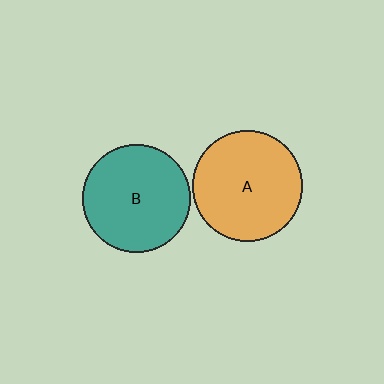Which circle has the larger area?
Circle A (orange).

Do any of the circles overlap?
No, none of the circles overlap.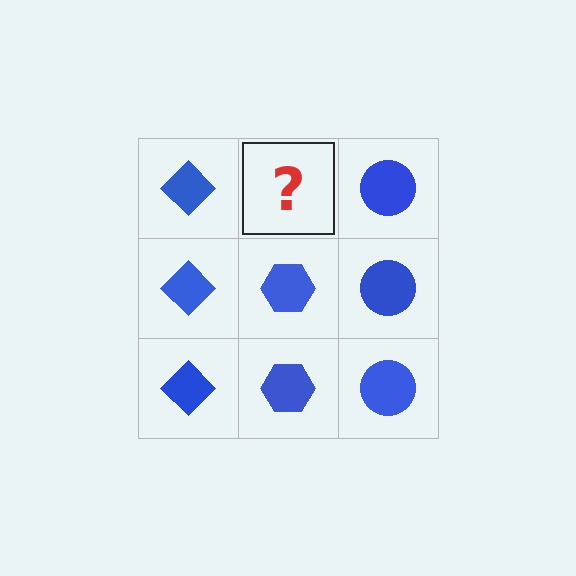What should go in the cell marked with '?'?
The missing cell should contain a blue hexagon.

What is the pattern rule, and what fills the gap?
The rule is that each column has a consistent shape. The gap should be filled with a blue hexagon.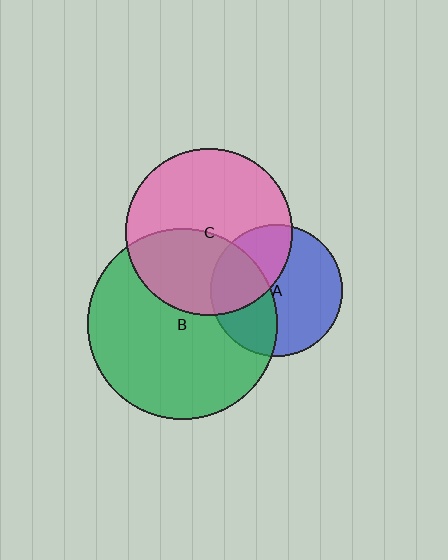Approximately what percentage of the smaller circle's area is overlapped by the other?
Approximately 40%.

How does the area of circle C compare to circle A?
Approximately 1.6 times.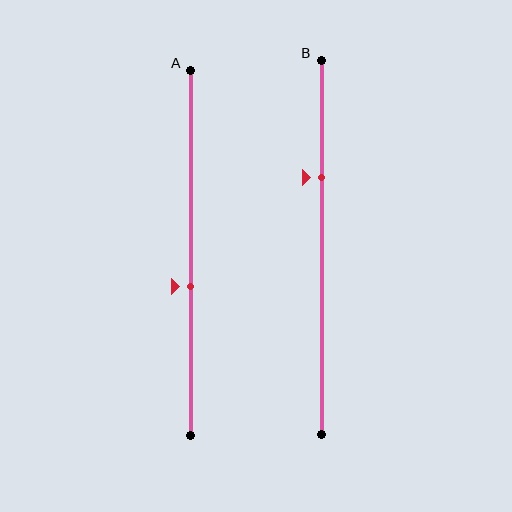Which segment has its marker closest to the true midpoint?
Segment A has its marker closest to the true midpoint.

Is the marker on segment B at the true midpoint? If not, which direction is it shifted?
No, the marker on segment B is shifted upward by about 19% of the segment length.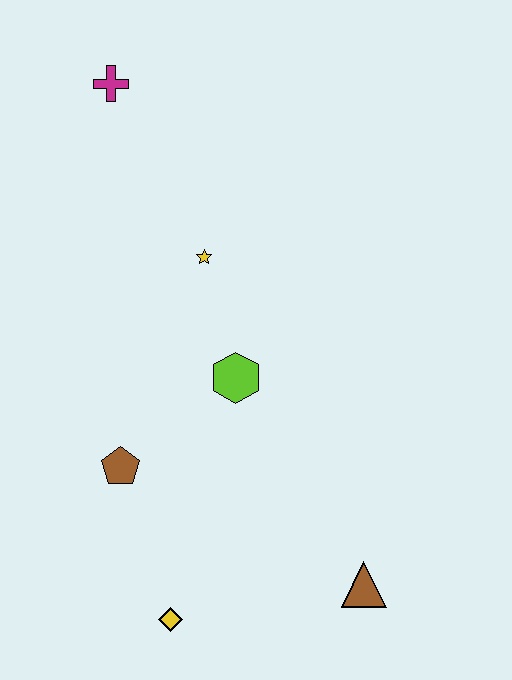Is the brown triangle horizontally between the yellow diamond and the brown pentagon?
No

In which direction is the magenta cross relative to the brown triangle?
The magenta cross is above the brown triangle.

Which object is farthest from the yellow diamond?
The magenta cross is farthest from the yellow diamond.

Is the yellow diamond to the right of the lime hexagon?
No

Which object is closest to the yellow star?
The lime hexagon is closest to the yellow star.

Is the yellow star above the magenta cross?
No